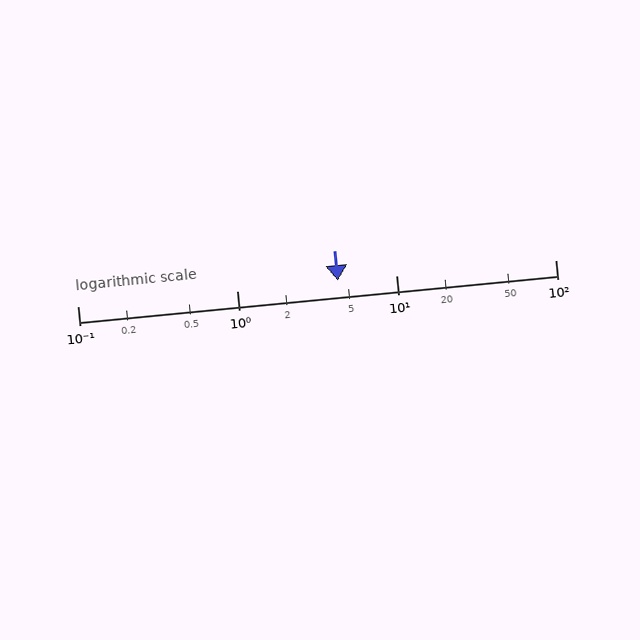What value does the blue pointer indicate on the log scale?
The pointer indicates approximately 4.3.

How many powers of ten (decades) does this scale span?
The scale spans 3 decades, from 0.1 to 100.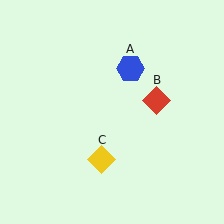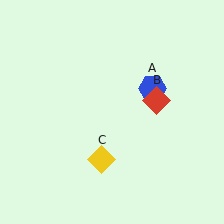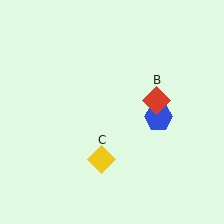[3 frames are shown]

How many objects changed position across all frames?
1 object changed position: blue hexagon (object A).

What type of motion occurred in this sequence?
The blue hexagon (object A) rotated clockwise around the center of the scene.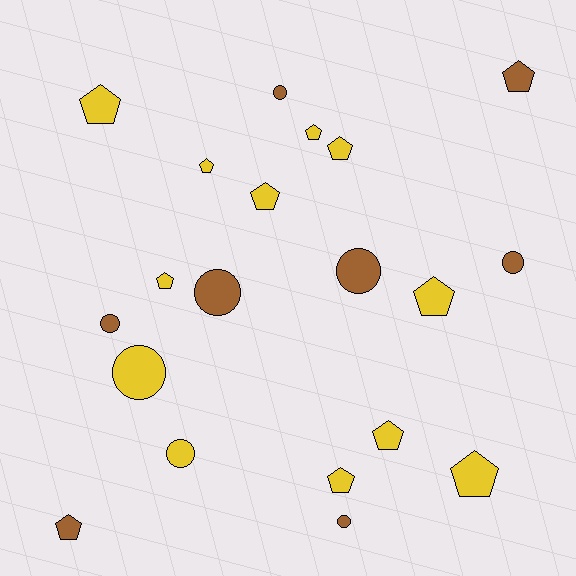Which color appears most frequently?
Yellow, with 12 objects.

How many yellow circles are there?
There are 2 yellow circles.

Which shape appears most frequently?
Pentagon, with 12 objects.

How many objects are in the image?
There are 20 objects.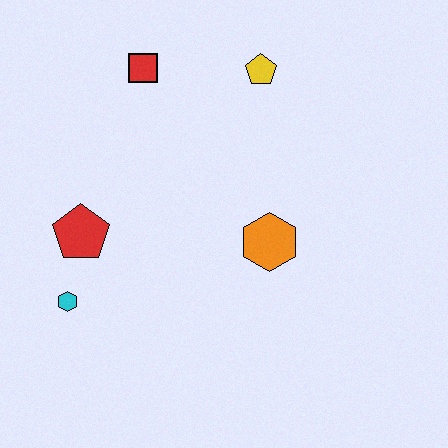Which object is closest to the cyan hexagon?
The red pentagon is closest to the cyan hexagon.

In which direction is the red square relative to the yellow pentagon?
The red square is to the left of the yellow pentagon.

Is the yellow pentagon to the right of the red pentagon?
Yes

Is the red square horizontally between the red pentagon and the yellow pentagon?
Yes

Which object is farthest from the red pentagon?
The yellow pentagon is farthest from the red pentagon.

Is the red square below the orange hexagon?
No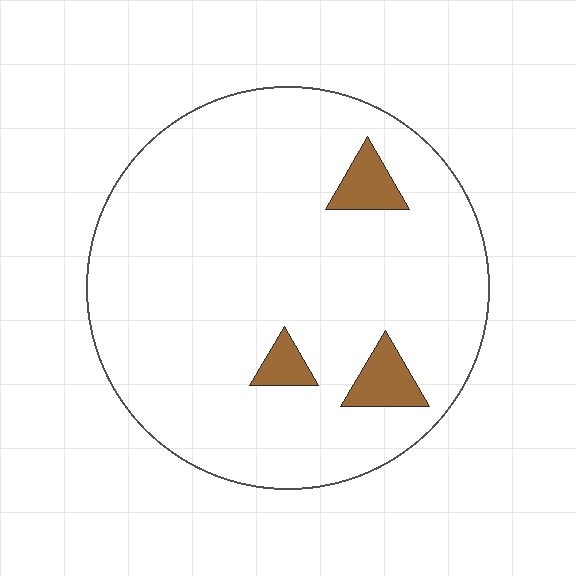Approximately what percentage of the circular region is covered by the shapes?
Approximately 5%.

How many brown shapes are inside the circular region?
3.